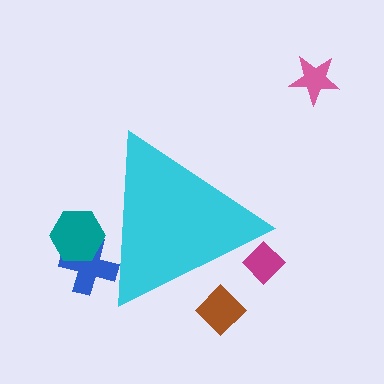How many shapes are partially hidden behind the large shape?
4 shapes are partially hidden.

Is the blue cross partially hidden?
Yes, the blue cross is partially hidden behind the cyan triangle.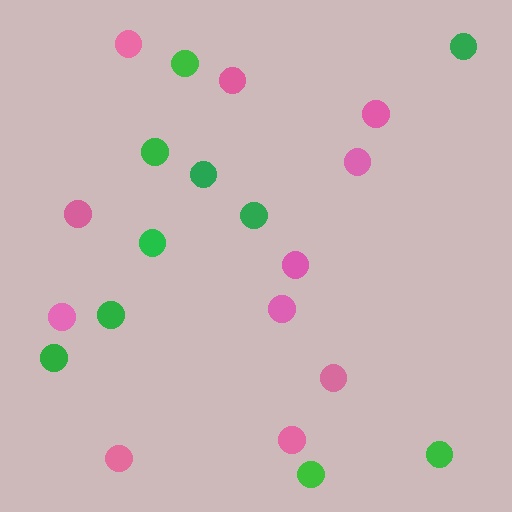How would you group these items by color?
There are 2 groups: one group of pink circles (11) and one group of green circles (10).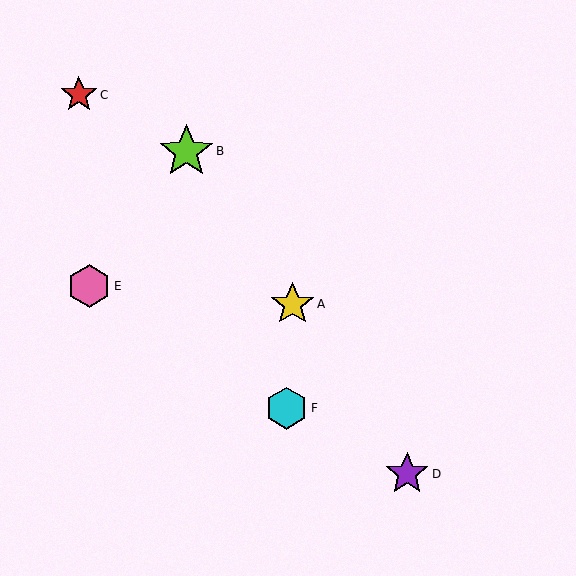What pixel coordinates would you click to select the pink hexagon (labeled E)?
Click at (89, 286) to select the pink hexagon E.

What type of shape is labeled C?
Shape C is a red star.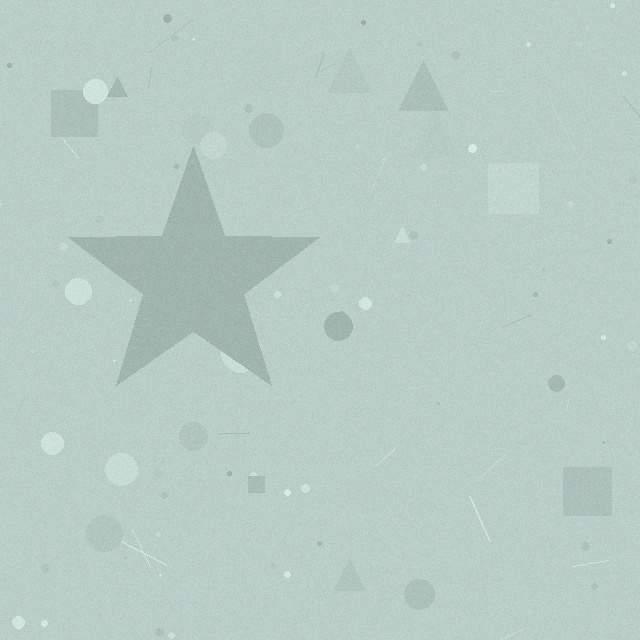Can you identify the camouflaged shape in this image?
The camouflaged shape is a star.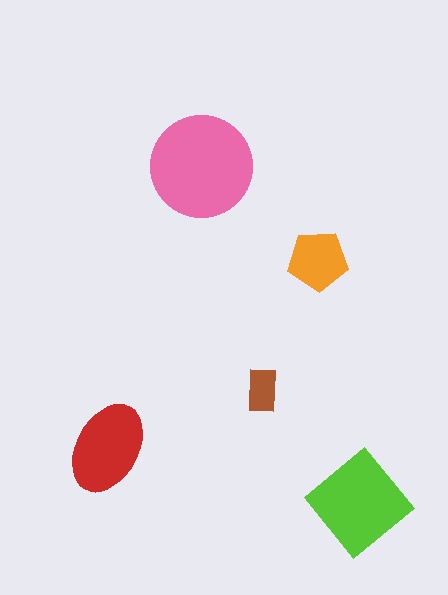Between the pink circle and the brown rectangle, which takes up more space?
The pink circle.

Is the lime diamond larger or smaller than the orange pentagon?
Larger.